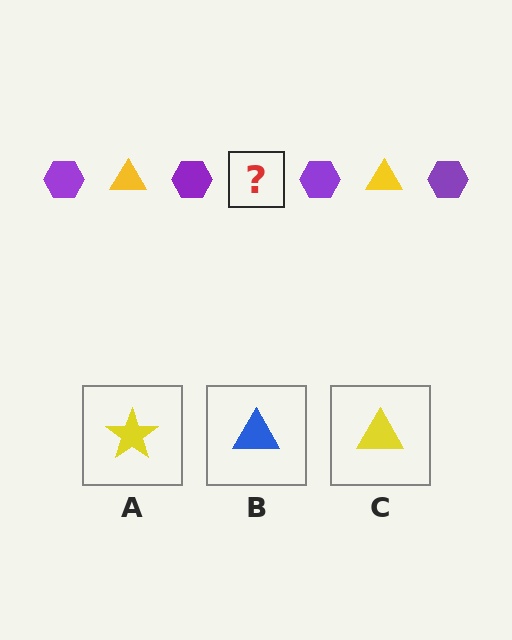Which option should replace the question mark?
Option C.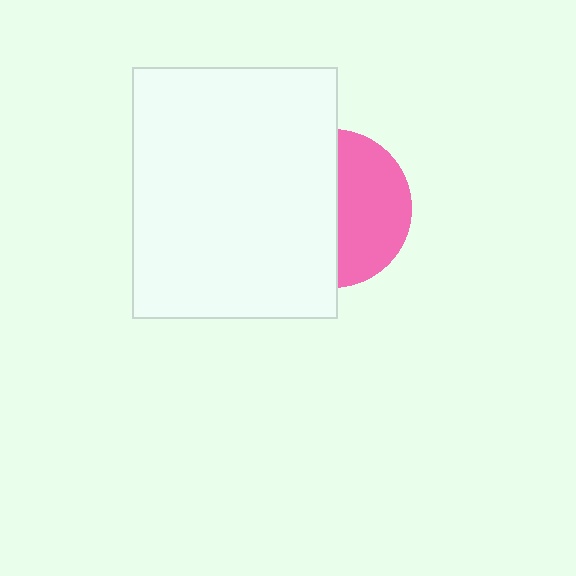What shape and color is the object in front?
The object in front is a white rectangle.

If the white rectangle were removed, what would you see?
You would see the complete pink circle.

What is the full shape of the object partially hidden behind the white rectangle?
The partially hidden object is a pink circle.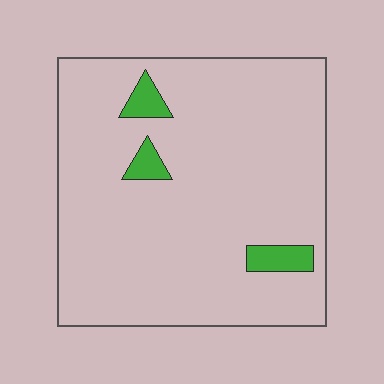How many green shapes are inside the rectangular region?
3.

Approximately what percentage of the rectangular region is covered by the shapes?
Approximately 5%.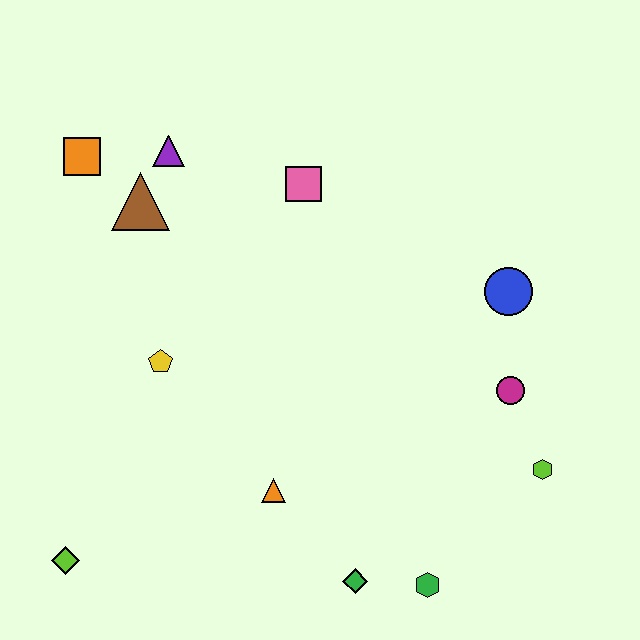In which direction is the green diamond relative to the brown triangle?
The green diamond is below the brown triangle.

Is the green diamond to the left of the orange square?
No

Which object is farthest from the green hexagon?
The orange square is farthest from the green hexagon.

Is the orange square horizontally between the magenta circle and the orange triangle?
No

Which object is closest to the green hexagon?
The green diamond is closest to the green hexagon.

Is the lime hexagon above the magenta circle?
No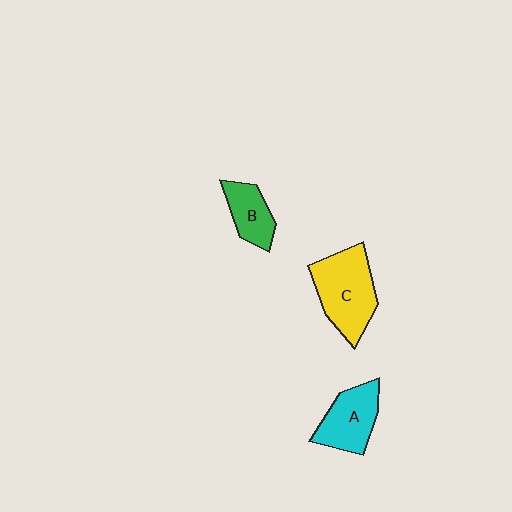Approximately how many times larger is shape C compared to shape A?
Approximately 1.4 times.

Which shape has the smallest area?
Shape B (green).